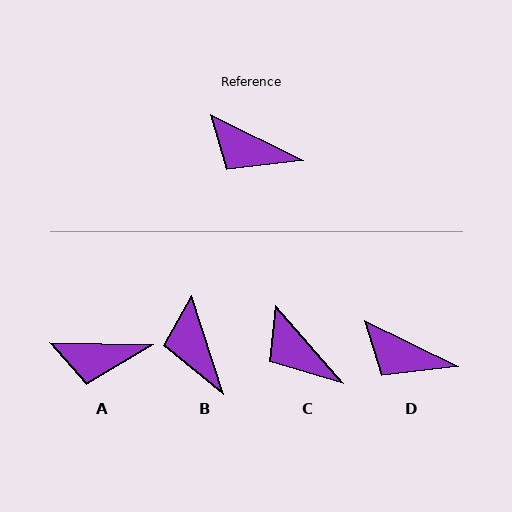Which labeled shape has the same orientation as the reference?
D.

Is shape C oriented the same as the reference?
No, it is off by about 23 degrees.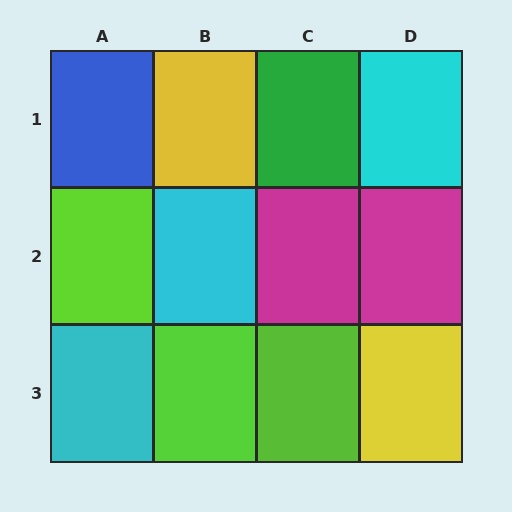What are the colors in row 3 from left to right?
Cyan, lime, lime, yellow.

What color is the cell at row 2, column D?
Magenta.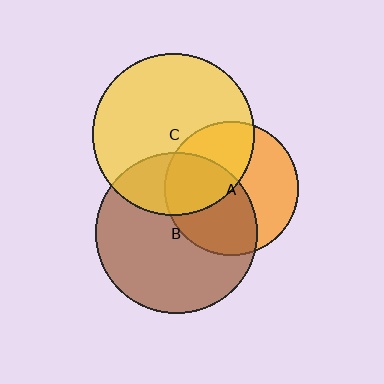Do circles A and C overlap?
Yes.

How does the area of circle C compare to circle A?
Approximately 1.5 times.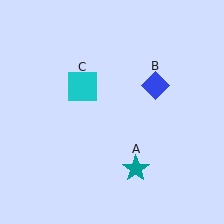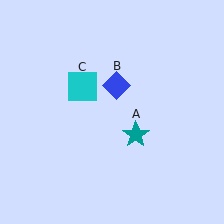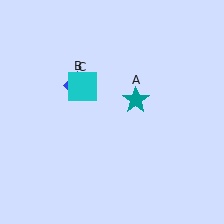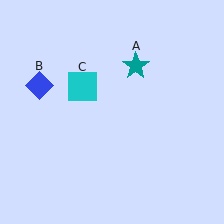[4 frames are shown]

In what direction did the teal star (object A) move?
The teal star (object A) moved up.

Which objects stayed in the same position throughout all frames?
Cyan square (object C) remained stationary.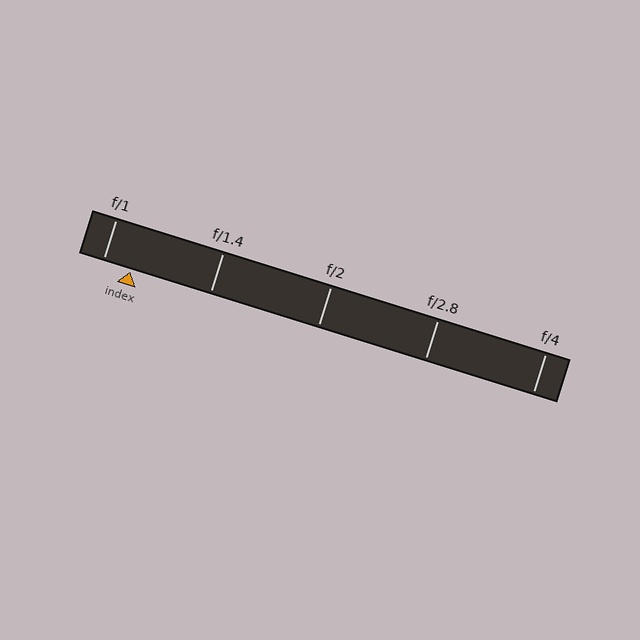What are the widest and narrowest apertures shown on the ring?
The widest aperture shown is f/1 and the narrowest is f/4.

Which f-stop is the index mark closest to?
The index mark is closest to f/1.